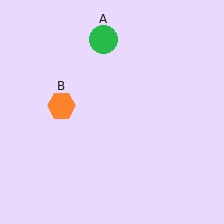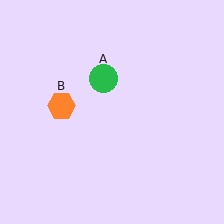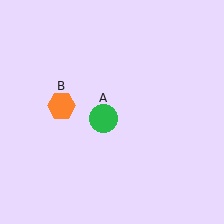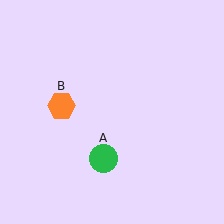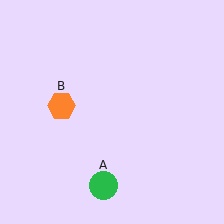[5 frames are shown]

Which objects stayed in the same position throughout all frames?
Orange hexagon (object B) remained stationary.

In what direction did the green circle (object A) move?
The green circle (object A) moved down.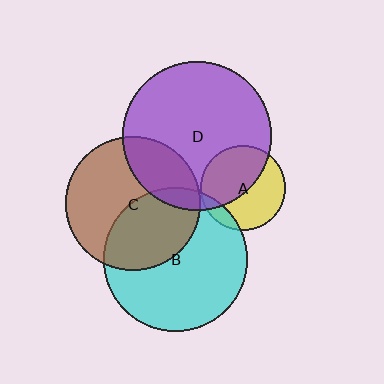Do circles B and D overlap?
Yes.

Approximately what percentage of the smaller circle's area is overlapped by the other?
Approximately 5%.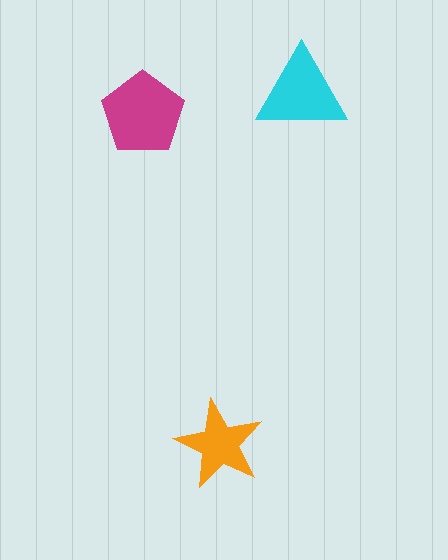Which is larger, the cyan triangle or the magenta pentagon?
The magenta pentagon.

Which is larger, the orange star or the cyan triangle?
The cyan triangle.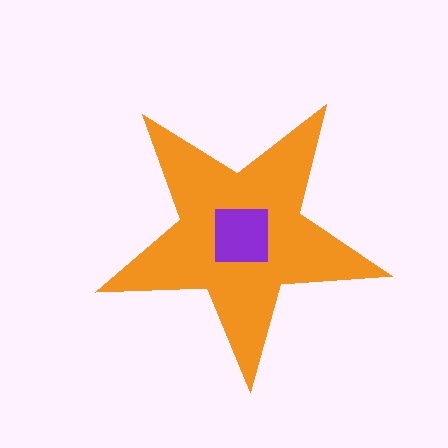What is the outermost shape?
The orange star.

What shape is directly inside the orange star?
The purple square.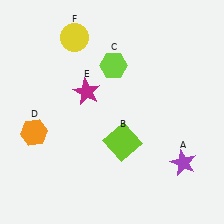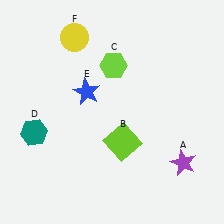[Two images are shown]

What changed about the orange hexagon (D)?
In Image 1, D is orange. In Image 2, it changed to teal.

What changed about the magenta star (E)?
In Image 1, E is magenta. In Image 2, it changed to blue.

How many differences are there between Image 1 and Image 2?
There are 2 differences between the two images.